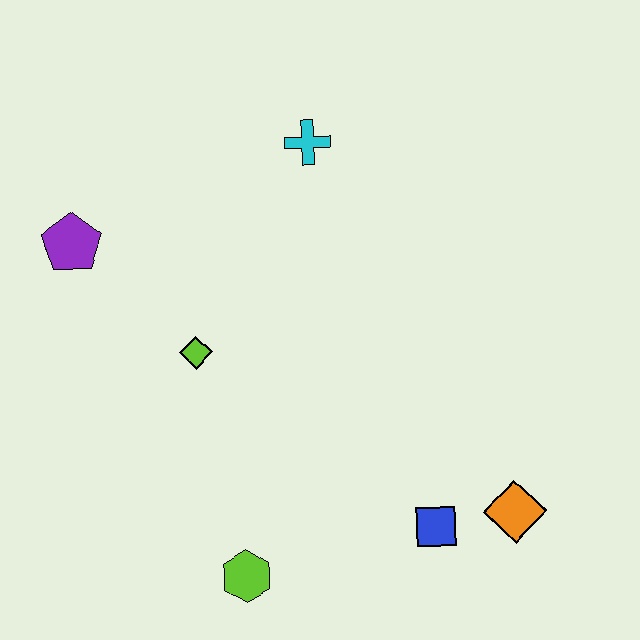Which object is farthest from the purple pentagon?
The orange diamond is farthest from the purple pentagon.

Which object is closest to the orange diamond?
The blue square is closest to the orange diamond.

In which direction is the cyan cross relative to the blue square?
The cyan cross is above the blue square.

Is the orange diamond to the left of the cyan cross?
No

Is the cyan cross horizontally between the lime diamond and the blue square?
Yes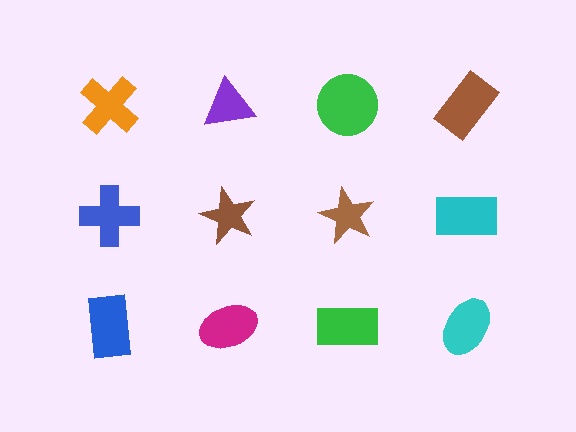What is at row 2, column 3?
A brown star.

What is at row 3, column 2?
A magenta ellipse.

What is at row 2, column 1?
A blue cross.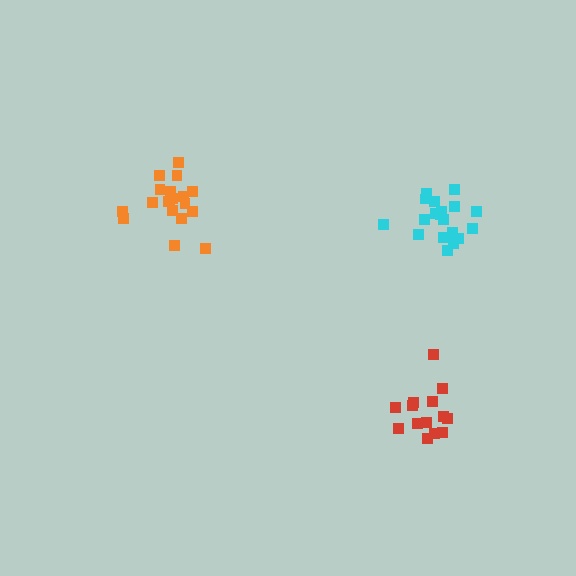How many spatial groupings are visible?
There are 3 spatial groupings.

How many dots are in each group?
Group 1: 14 dots, Group 2: 19 dots, Group 3: 19 dots (52 total).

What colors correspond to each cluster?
The clusters are colored: red, orange, cyan.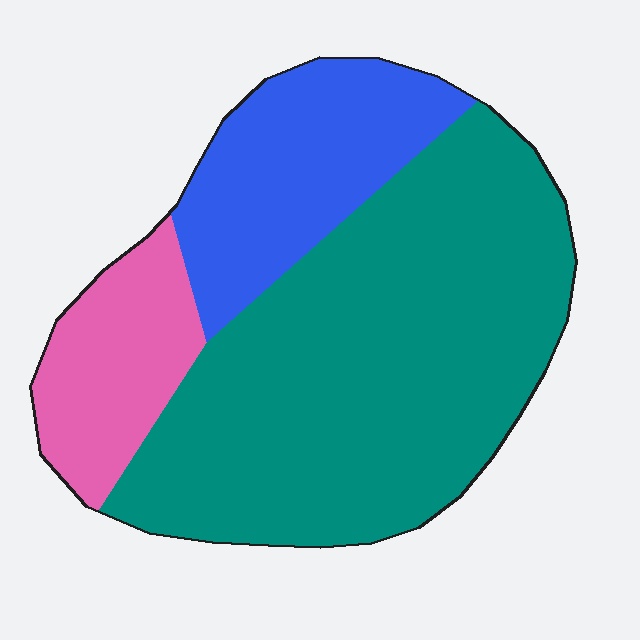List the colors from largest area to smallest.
From largest to smallest: teal, blue, pink.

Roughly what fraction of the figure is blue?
Blue takes up about one fifth (1/5) of the figure.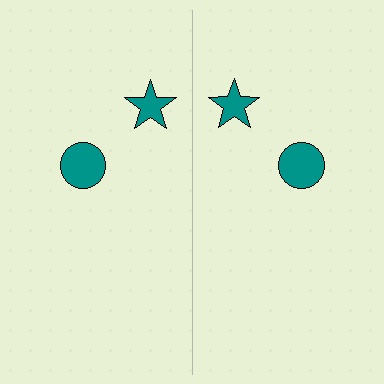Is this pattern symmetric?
Yes, this pattern has bilateral (reflection) symmetry.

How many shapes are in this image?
There are 4 shapes in this image.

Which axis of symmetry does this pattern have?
The pattern has a vertical axis of symmetry running through the center of the image.